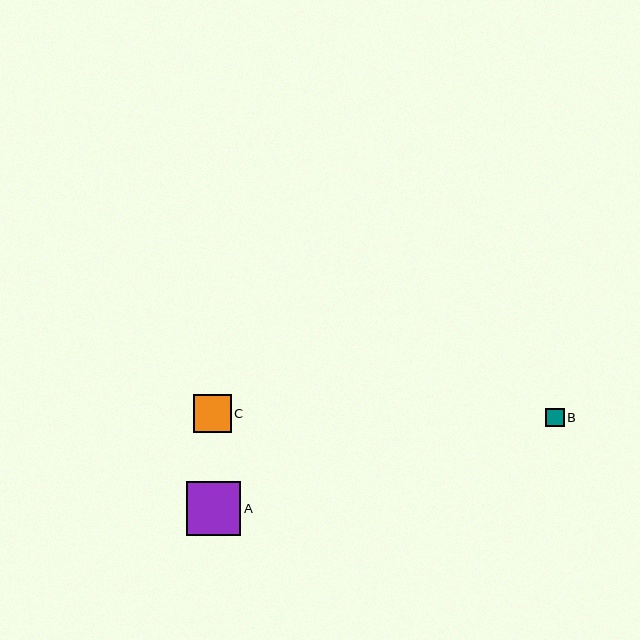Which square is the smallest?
Square B is the smallest with a size of approximately 18 pixels.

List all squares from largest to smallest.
From largest to smallest: A, C, B.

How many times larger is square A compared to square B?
Square A is approximately 3.0 times the size of square B.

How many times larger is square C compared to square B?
Square C is approximately 2.1 times the size of square B.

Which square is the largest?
Square A is the largest with a size of approximately 55 pixels.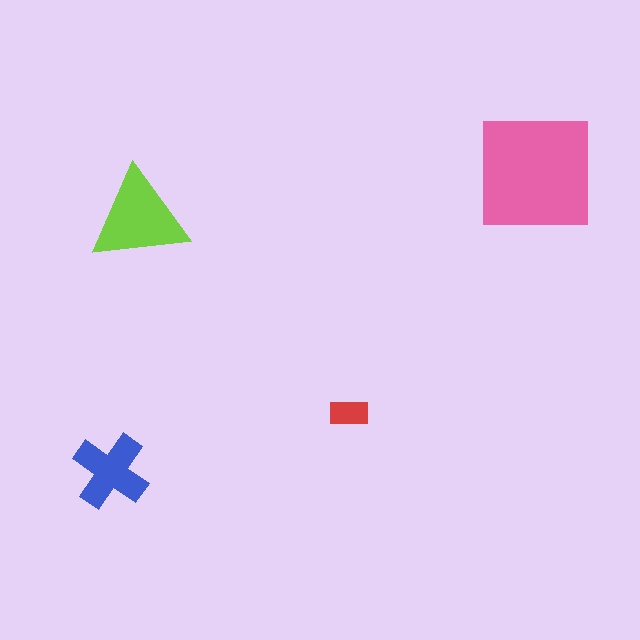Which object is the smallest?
The red rectangle.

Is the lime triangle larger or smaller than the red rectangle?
Larger.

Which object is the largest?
The pink square.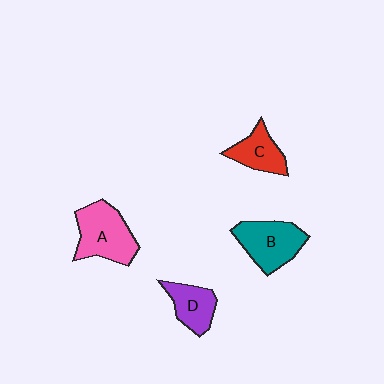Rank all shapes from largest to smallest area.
From largest to smallest: A (pink), B (teal), C (red), D (purple).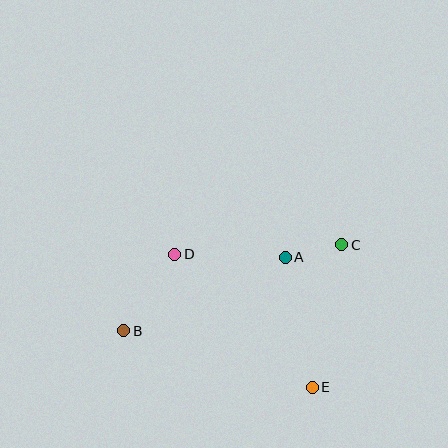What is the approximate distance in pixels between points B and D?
The distance between B and D is approximately 92 pixels.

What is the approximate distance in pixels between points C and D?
The distance between C and D is approximately 167 pixels.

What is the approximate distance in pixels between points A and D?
The distance between A and D is approximately 111 pixels.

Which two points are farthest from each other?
Points B and C are farthest from each other.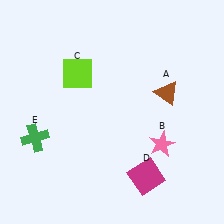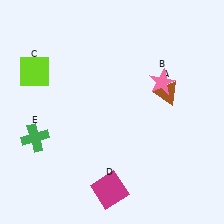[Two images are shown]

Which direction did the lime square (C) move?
The lime square (C) moved left.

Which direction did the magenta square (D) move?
The magenta square (D) moved left.